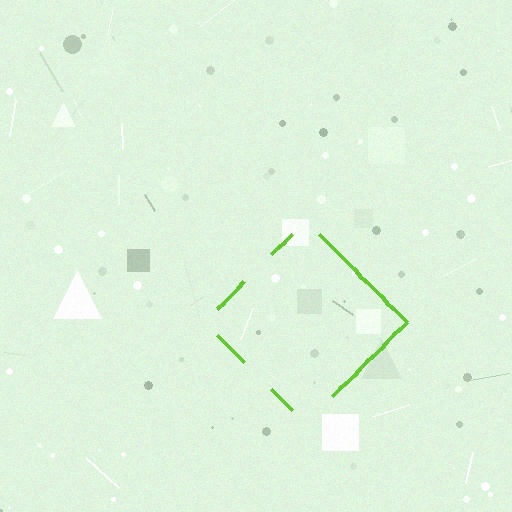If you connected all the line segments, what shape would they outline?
They would outline a diamond.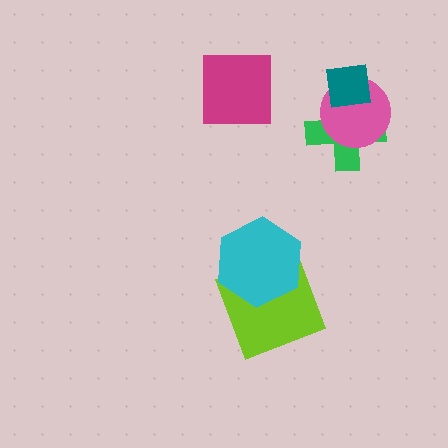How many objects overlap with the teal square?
2 objects overlap with the teal square.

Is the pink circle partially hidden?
Yes, it is partially covered by another shape.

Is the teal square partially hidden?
No, no other shape covers it.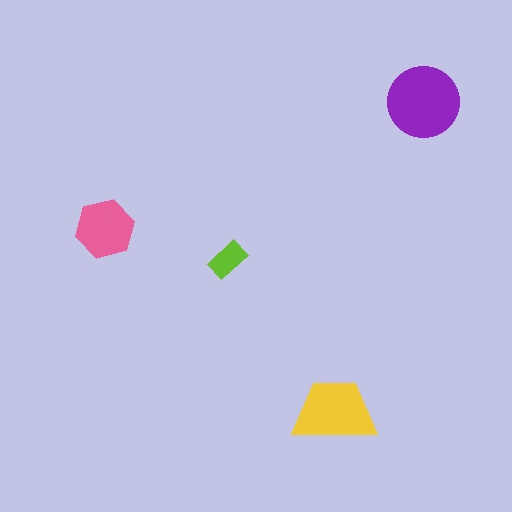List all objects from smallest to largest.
The lime rectangle, the pink hexagon, the yellow trapezoid, the purple circle.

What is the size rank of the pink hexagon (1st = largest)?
3rd.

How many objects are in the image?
There are 4 objects in the image.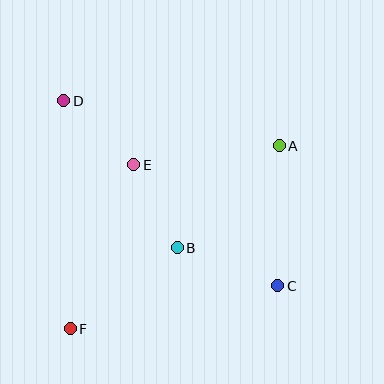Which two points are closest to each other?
Points B and E are closest to each other.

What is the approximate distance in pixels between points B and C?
The distance between B and C is approximately 107 pixels.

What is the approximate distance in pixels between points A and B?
The distance between A and B is approximately 144 pixels.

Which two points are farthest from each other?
Points C and D are farthest from each other.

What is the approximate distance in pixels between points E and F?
The distance between E and F is approximately 176 pixels.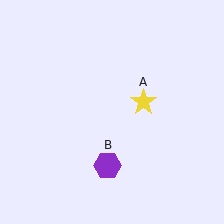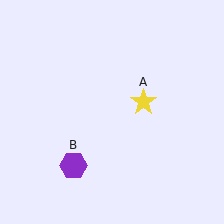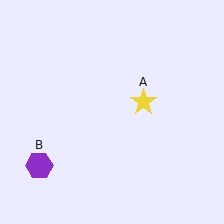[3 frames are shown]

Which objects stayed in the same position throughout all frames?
Yellow star (object A) remained stationary.